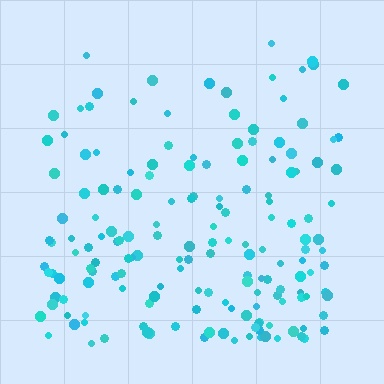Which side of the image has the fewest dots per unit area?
The top.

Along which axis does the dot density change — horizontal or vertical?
Vertical.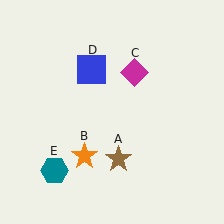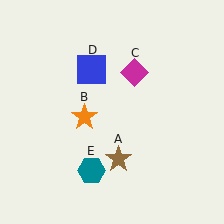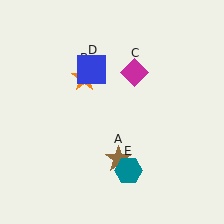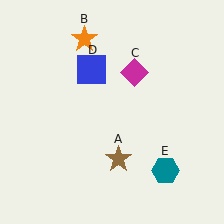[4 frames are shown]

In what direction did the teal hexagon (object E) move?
The teal hexagon (object E) moved right.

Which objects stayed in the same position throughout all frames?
Brown star (object A) and magenta diamond (object C) and blue square (object D) remained stationary.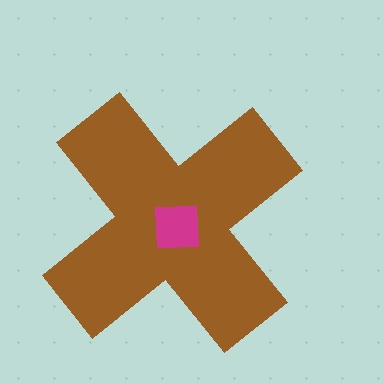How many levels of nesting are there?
2.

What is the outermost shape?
The brown cross.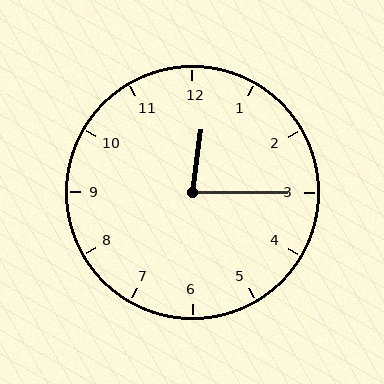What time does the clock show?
12:15.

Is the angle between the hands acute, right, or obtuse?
It is acute.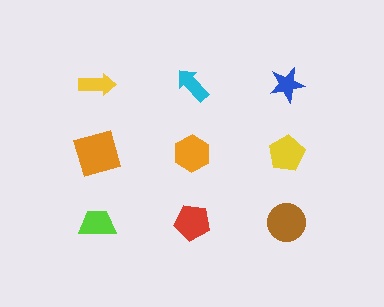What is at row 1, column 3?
A blue star.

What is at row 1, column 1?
A yellow arrow.